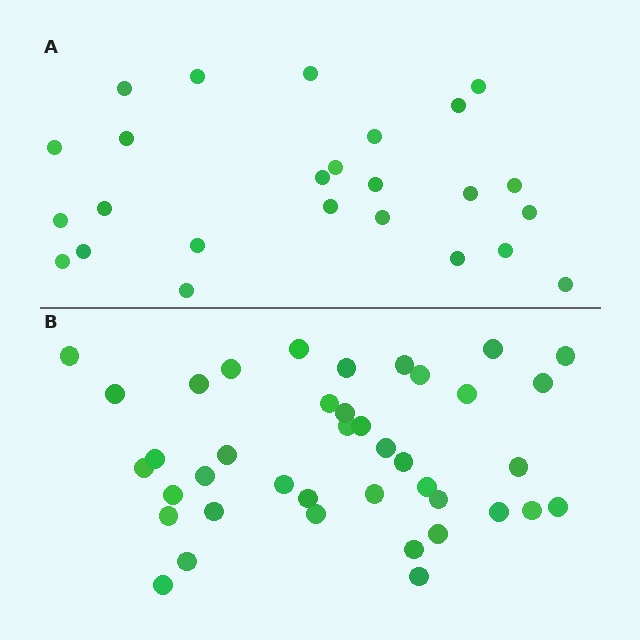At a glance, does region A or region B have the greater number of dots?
Region B (the bottom region) has more dots.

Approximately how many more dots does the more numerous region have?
Region B has approximately 15 more dots than region A.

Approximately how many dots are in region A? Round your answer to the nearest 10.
About 20 dots. (The exact count is 25, which rounds to 20.)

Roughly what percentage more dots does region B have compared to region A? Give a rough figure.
About 60% more.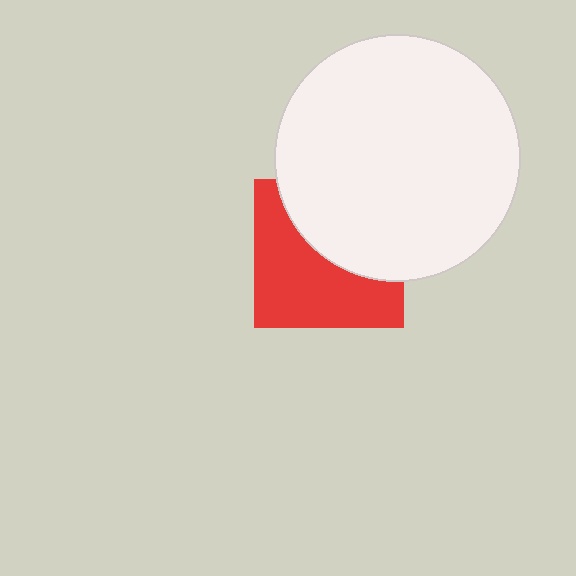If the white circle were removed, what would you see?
You would see the complete red square.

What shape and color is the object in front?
The object in front is a white circle.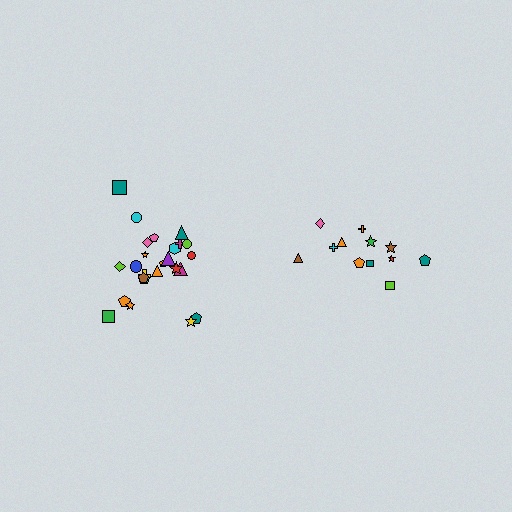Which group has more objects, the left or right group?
The left group.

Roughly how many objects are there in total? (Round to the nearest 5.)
Roughly 35 objects in total.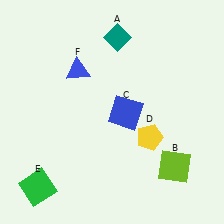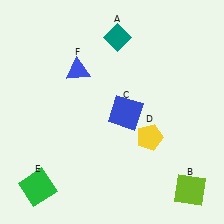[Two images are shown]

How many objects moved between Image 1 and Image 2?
1 object moved between the two images.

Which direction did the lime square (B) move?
The lime square (B) moved down.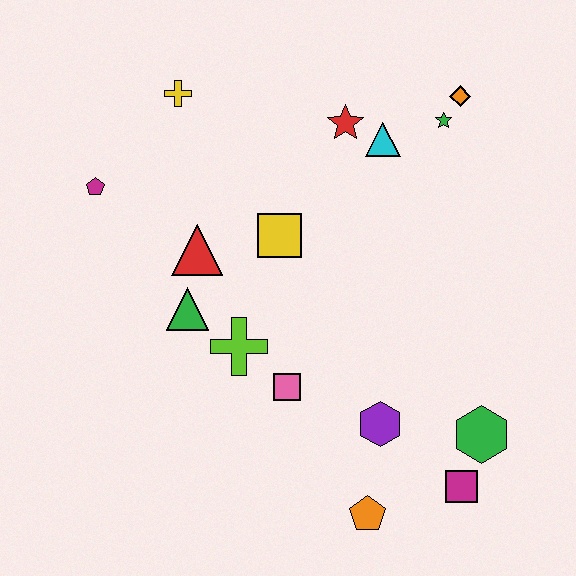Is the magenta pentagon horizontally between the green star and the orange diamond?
No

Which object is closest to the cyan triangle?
The red star is closest to the cyan triangle.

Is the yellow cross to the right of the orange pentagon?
No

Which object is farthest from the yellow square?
The magenta square is farthest from the yellow square.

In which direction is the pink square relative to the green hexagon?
The pink square is to the left of the green hexagon.